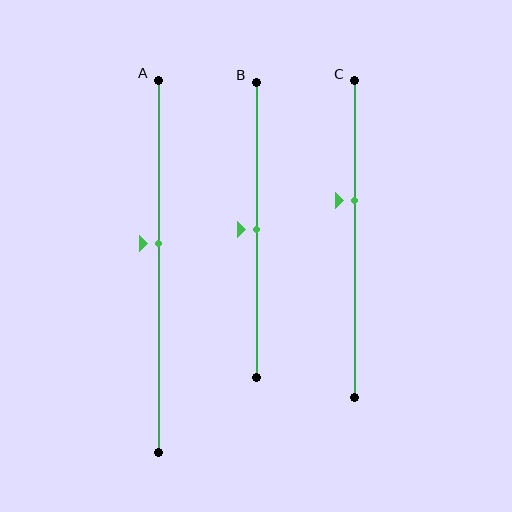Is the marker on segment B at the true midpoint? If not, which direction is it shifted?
Yes, the marker on segment B is at the true midpoint.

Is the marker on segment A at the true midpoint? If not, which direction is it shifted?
No, the marker on segment A is shifted upward by about 6% of the segment length.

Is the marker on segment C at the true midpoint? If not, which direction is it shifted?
No, the marker on segment C is shifted upward by about 12% of the segment length.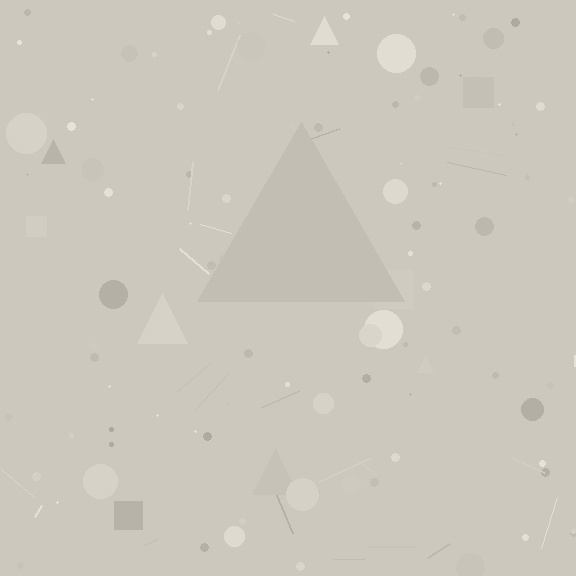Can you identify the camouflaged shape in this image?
The camouflaged shape is a triangle.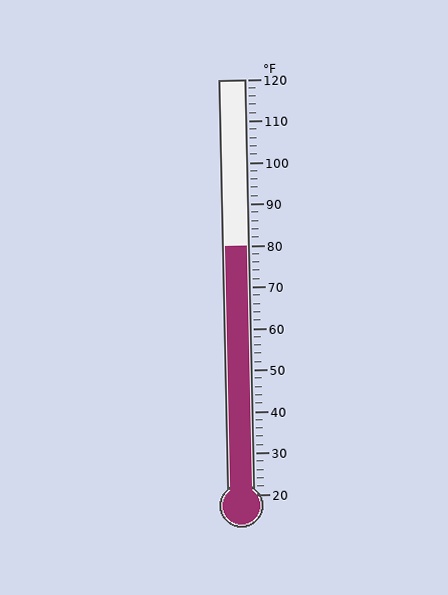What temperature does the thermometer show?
The thermometer shows approximately 80°F.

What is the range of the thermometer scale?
The thermometer scale ranges from 20°F to 120°F.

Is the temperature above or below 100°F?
The temperature is below 100°F.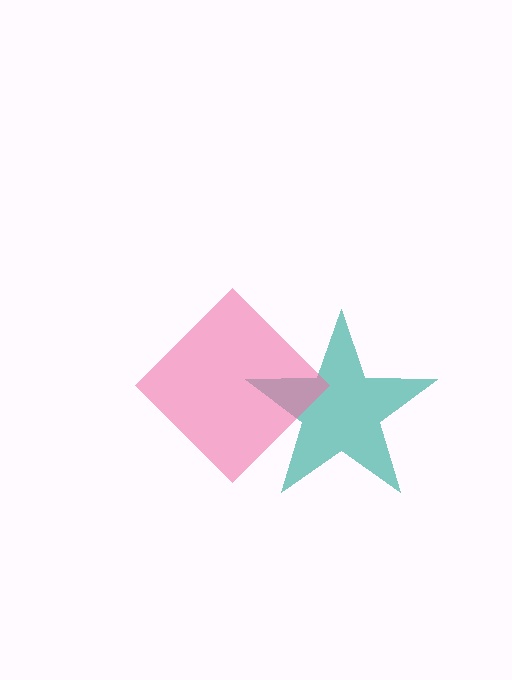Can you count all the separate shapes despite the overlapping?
Yes, there are 2 separate shapes.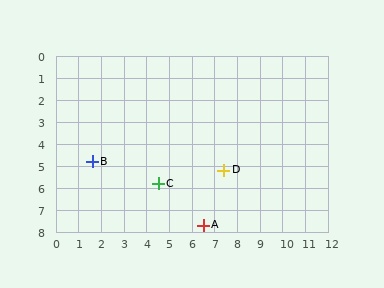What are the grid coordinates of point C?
Point C is at approximately (4.5, 5.8).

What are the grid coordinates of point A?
Point A is at approximately (6.5, 7.7).